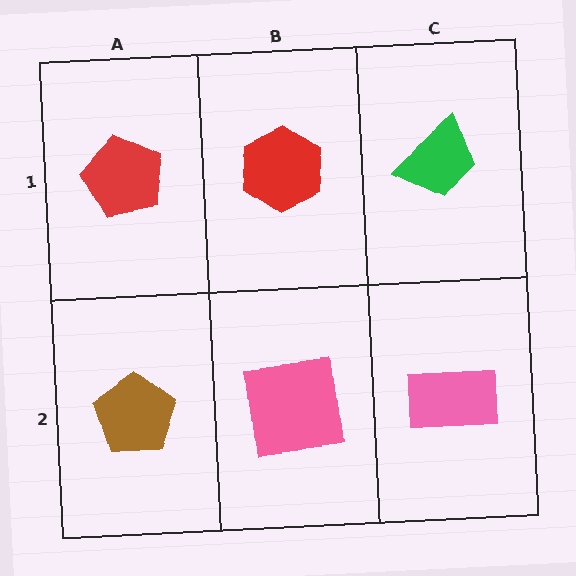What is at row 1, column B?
A red hexagon.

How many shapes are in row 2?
3 shapes.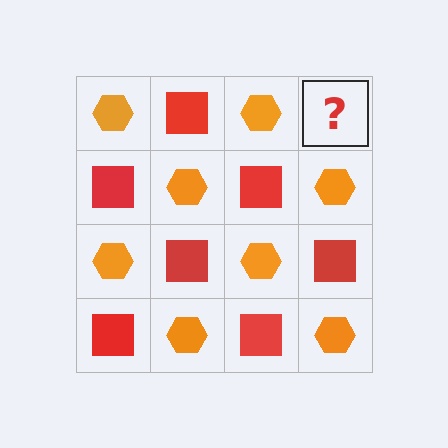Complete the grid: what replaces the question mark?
The question mark should be replaced with a red square.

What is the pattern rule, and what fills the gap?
The rule is that it alternates orange hexagon and red square in a checkerboard pattern. The gap should be filled with a red square.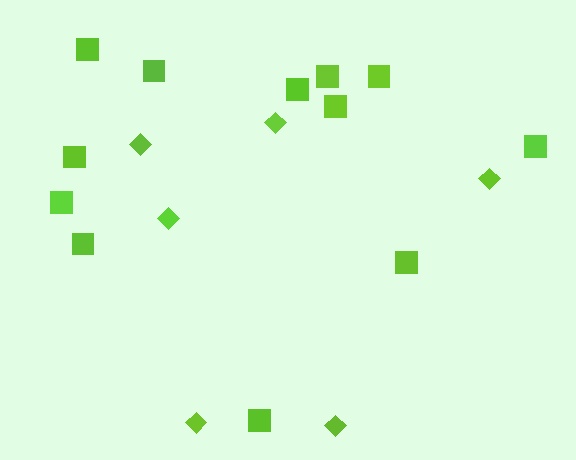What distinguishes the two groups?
There are 2 groups: one group of diamonds (6) and one group of squares (12).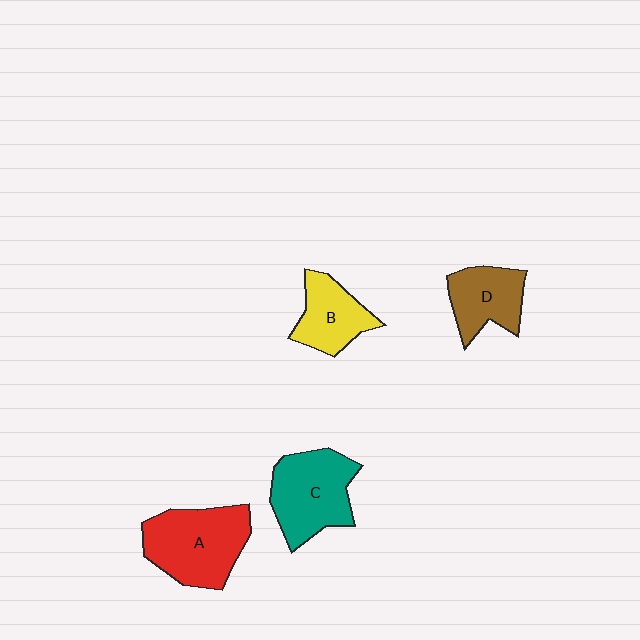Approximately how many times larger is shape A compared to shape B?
Approximately 1.6 times.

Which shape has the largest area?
Shape A (red).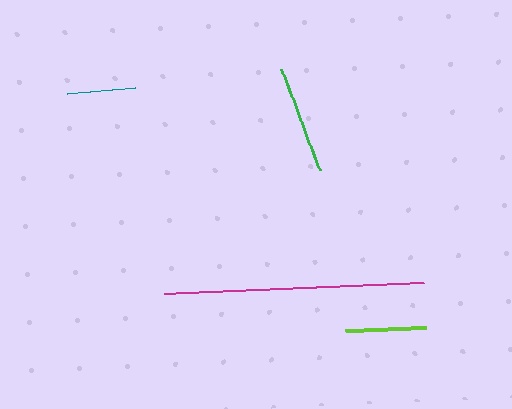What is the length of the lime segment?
The lime segment is approximately 81 pixels long.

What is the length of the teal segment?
The teal segment is approximately 68 pixels long.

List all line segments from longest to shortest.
From longest to shortest: magenta, green, lime, teal.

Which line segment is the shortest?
The teal line is the shortest at approximately 68 pixels.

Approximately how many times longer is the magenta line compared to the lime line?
The magenta line is approximately 3.2 times the length of the lime line.